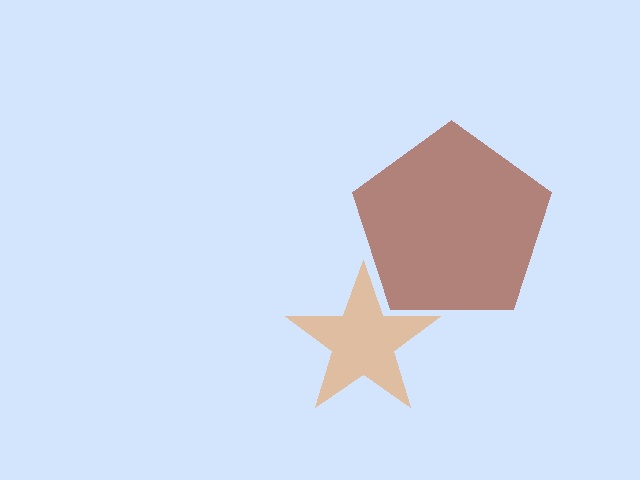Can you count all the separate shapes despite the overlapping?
Yes, there are 2 separate shapes.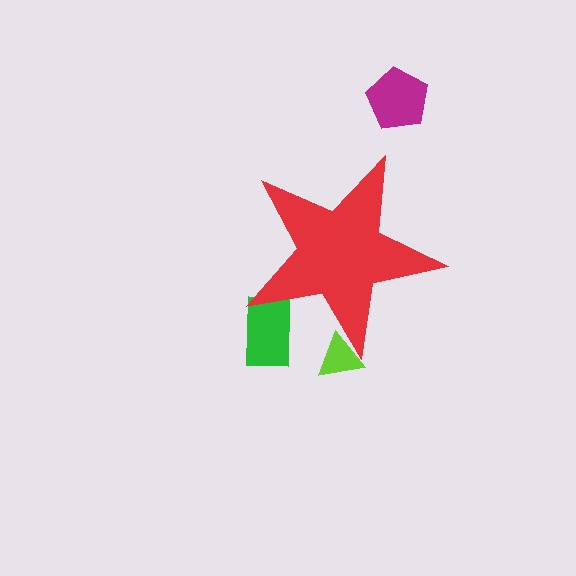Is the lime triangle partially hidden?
Yes, the lime triangle is partially hidden behind the red star.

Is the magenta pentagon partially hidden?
No, the magenta pentagon is fully visible.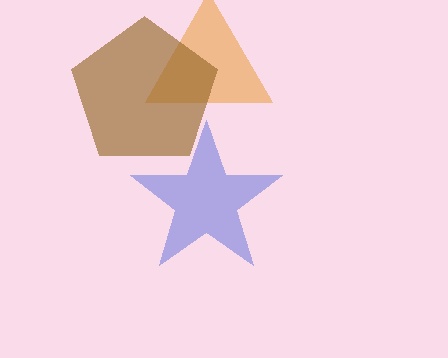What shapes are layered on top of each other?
The layered shapes are: a blue star, an orange triangle, a brown pentagon.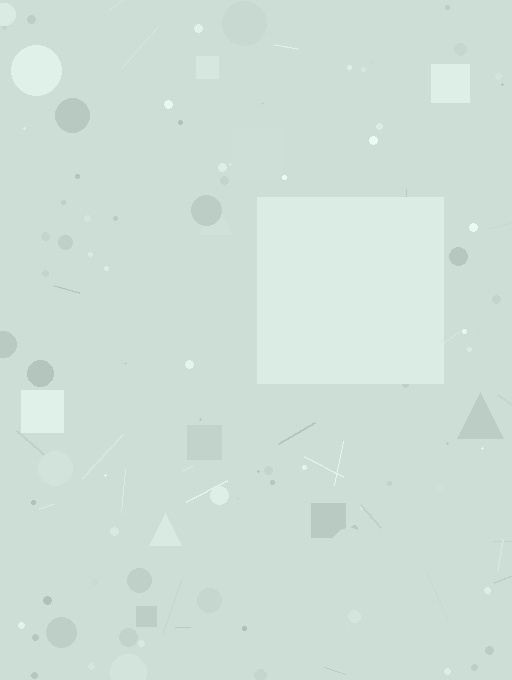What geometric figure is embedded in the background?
A square is embedded in the background.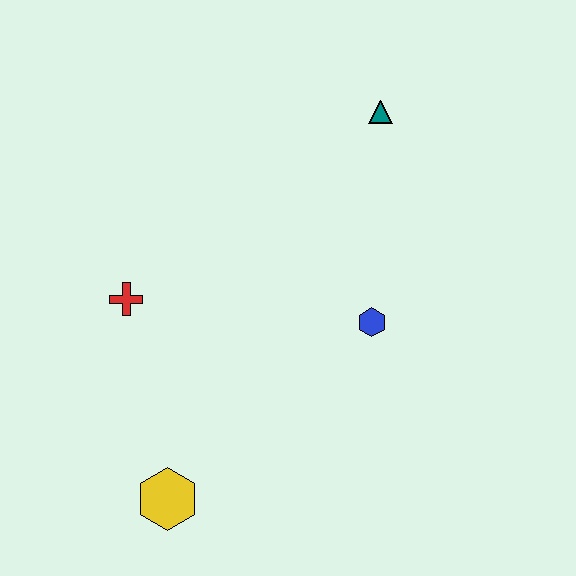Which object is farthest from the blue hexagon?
The yellow hexagon is farthest from the blue hexagon.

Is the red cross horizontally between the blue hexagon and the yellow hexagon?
No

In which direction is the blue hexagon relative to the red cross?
The blue hexagon is to the right of the red cross.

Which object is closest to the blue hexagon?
The teal triangle is closest to the blue hexagon.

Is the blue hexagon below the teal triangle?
Yes